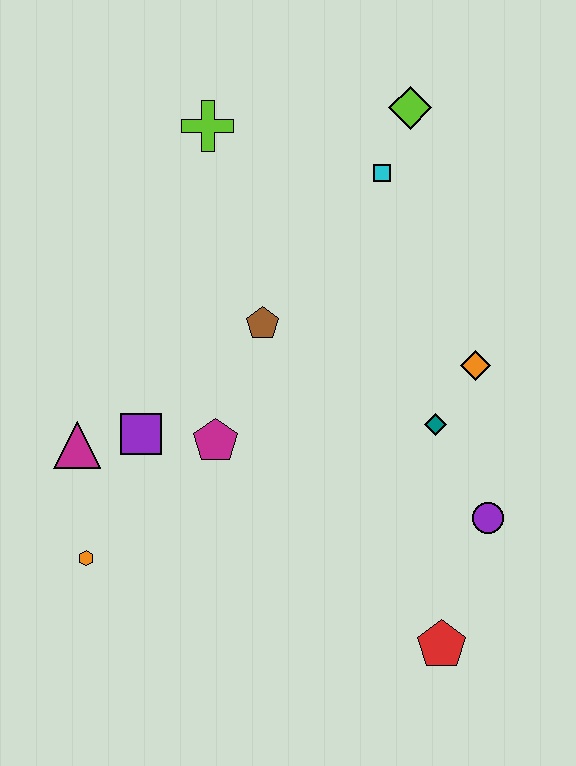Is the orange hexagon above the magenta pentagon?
No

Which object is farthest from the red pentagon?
The lime cross is farthest from the red pentagon.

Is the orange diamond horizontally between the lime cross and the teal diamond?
No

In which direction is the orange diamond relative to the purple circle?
The orange diamond is above the purple circle.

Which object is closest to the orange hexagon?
The magenta triangle is closest to the orange hexagon.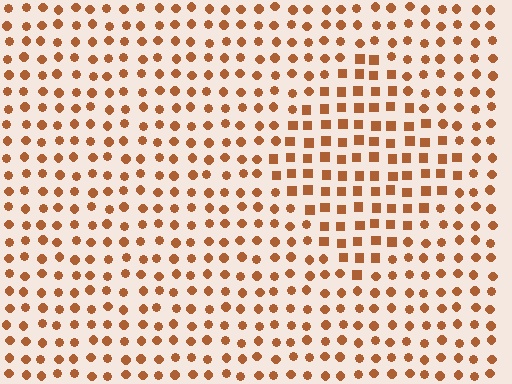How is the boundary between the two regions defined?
The boundary is defined by a change in element shape: squares inside vs. circles outside. All elements share the same color and spacing.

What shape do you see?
I see a diamond.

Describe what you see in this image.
The image is filled with small brown elements arranged in a uniform grid. A diamond-shaped region contains squares, while the surrounding area contains circles. The boundary is defined purely by the change in element shape.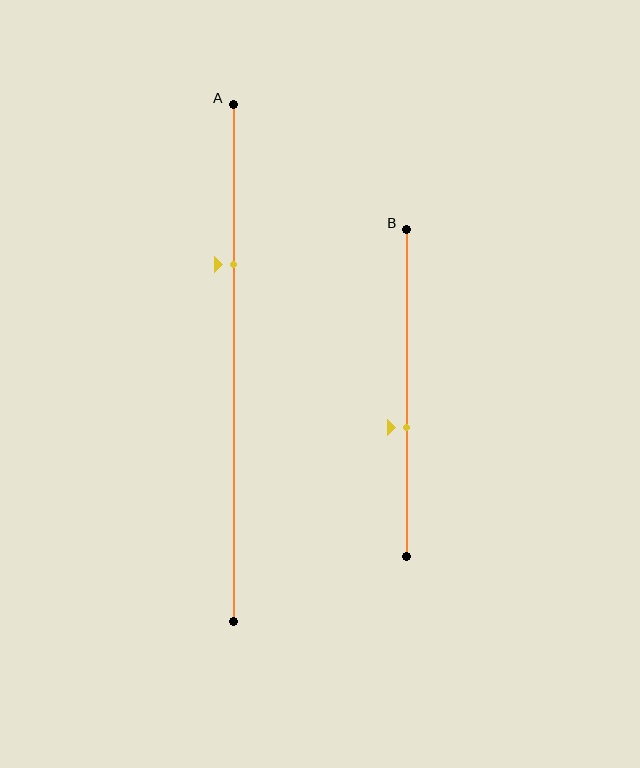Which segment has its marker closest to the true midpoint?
Segment B has its marker closest to the true midpoint.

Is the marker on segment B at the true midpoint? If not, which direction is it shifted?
No, the marker on segment B is shifted downward by about 11% of the segment length.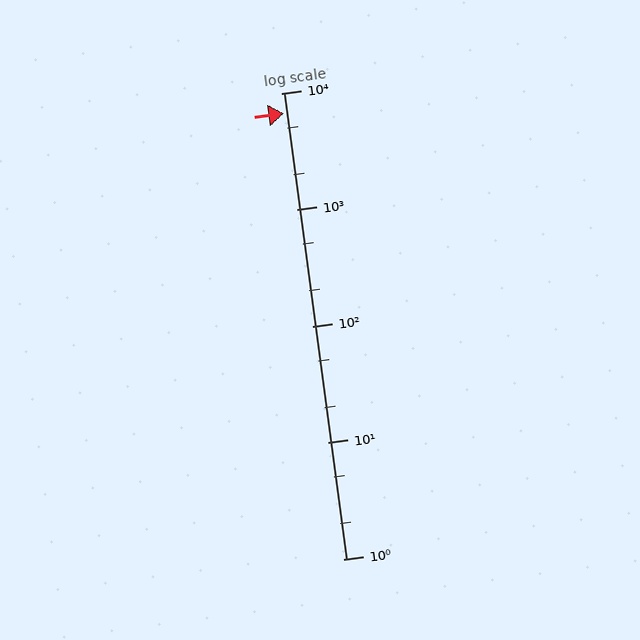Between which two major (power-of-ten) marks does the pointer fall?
The pointer is between 1000 and 10000.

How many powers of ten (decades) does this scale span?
The scale spans 4 decades, from 1 to 10000.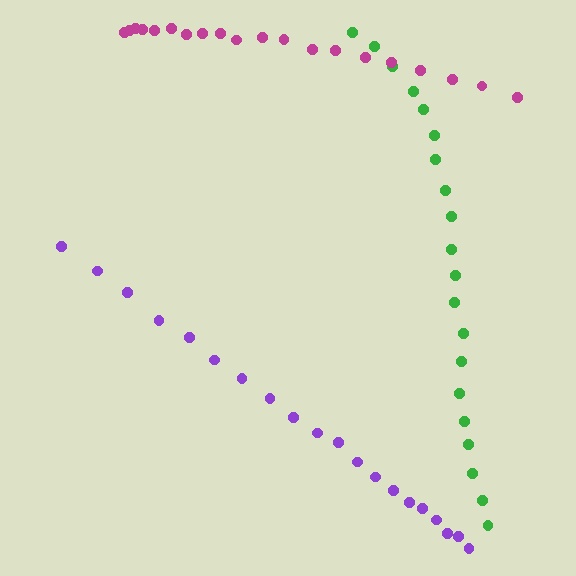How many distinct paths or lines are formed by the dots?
There are 3 distinct paths.